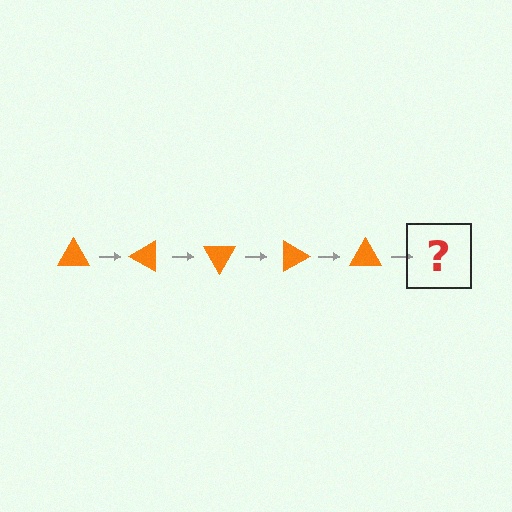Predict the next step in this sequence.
The next step is an orange triangle rotated 150 degrees.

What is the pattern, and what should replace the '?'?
The pattern is that the triangle rotates 30 degrees each step. The '?' should be an orange triangle rotated 150 degrees.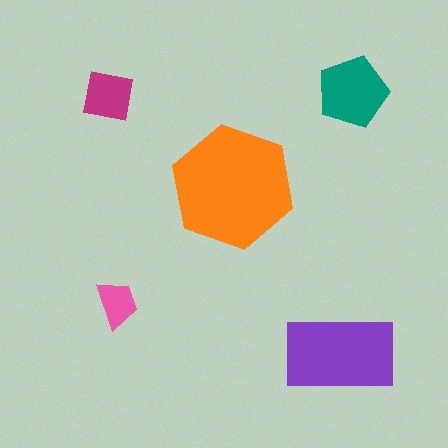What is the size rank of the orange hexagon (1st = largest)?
1st.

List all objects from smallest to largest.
The pink trapezoid, the magenta square, the teal pentagon, the purple rectangle, the orange hexagon.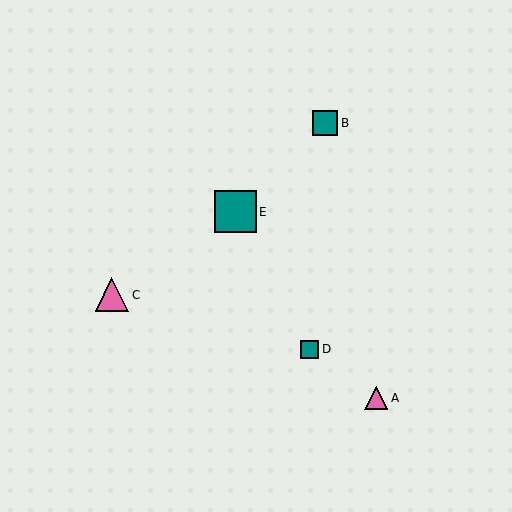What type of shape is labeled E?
Shape E is a teal square.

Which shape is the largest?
The teal square (labeled E) is the largest.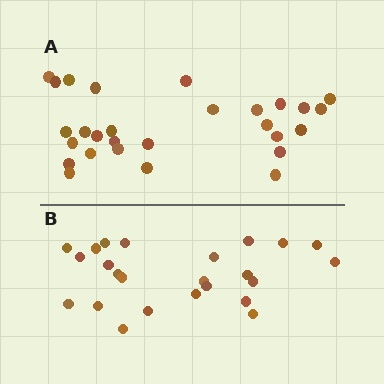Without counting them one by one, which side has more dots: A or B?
Region A (the top region) has more dots.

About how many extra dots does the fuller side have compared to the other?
Region A has about 4 more dots than region B.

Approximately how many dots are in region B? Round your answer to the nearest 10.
About 20 dots. (The exact count is 24, which rounds to 20.)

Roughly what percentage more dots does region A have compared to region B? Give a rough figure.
About 15% more.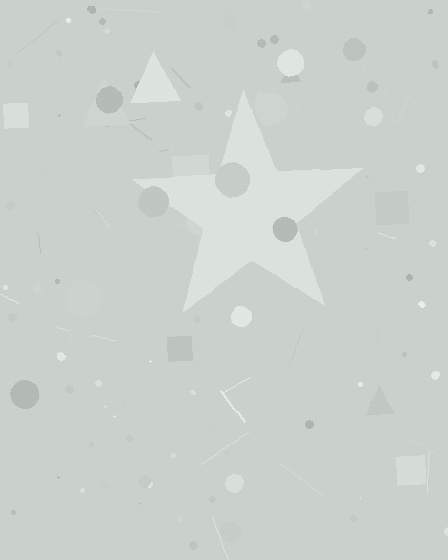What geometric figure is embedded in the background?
A star is embedded in the background.